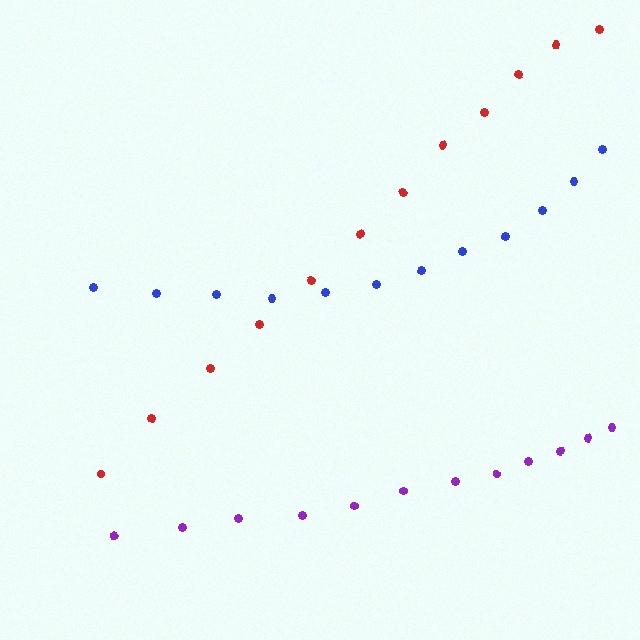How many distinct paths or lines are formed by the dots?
There are 3 distinct paths.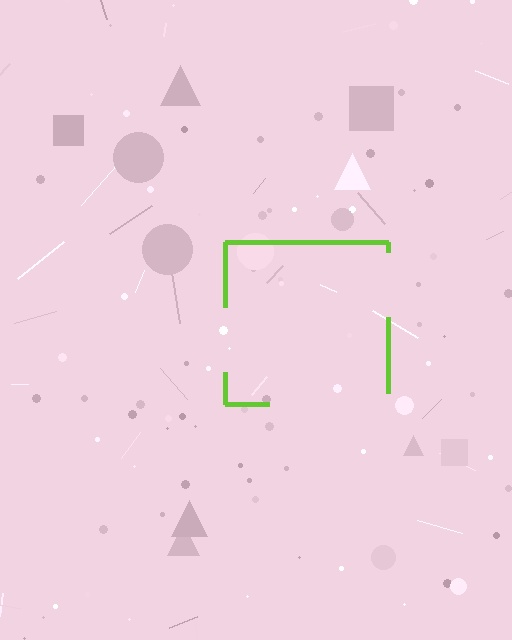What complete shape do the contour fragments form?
The contour fragments form a square.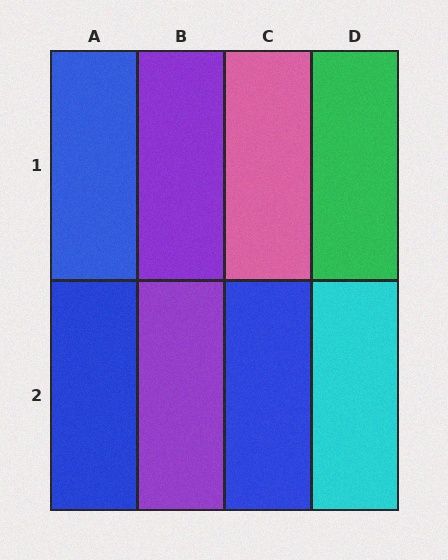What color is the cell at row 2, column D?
Cyan.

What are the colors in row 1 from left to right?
Blue, purple, pink, green.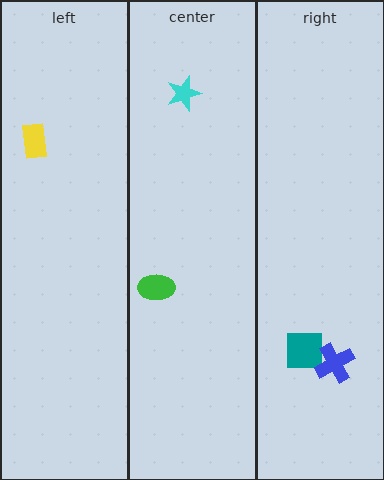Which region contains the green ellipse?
The center region.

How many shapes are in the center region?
2.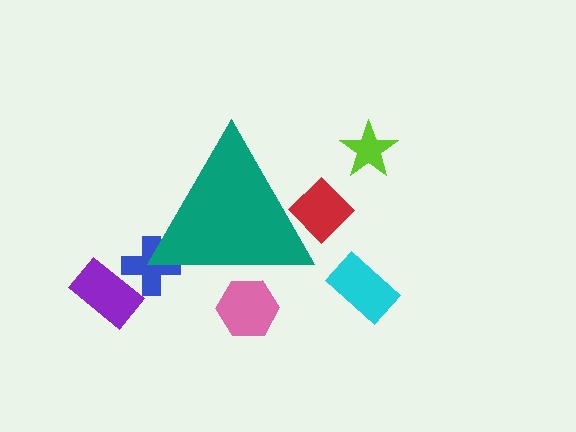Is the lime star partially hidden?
No, the lime star is fully visible.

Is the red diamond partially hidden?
Yes, the red diamond is partially hidden behind the teal triangle.